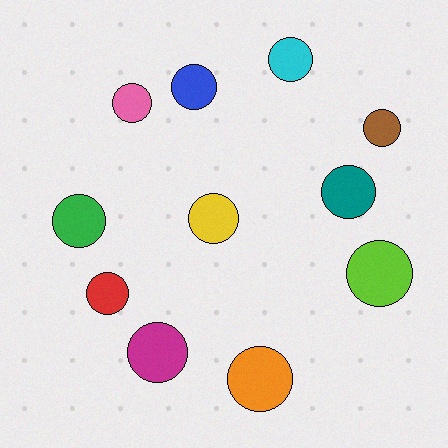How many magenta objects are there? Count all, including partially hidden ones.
There is 1 magenta object.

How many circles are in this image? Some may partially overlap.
There are 11 circles.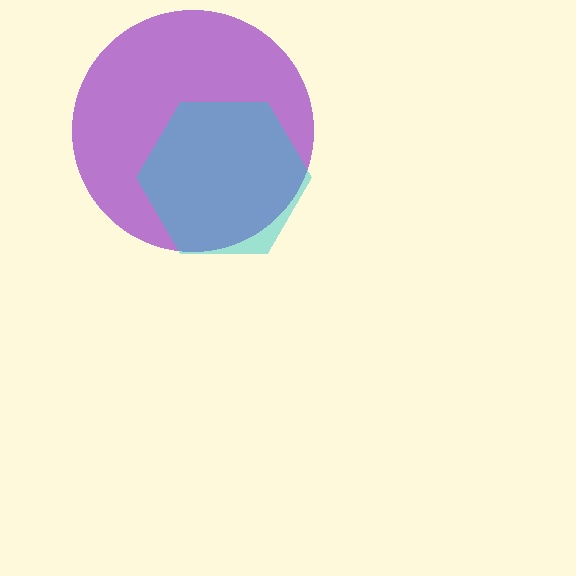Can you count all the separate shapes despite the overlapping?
Yes, there are 2 separate shapes.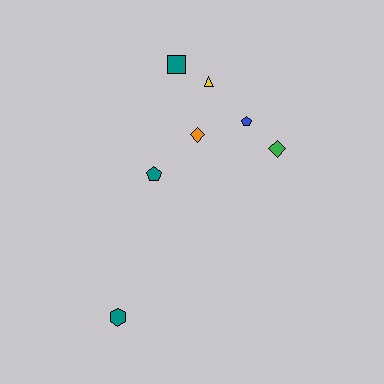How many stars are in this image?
There are no stars.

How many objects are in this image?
There are 7 objects.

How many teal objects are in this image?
There are 3 teal objects.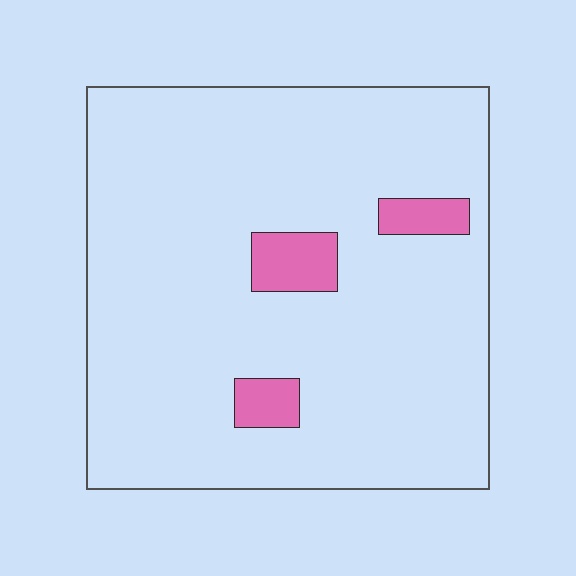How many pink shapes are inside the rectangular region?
3.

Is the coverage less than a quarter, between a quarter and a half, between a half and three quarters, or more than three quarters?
Less than a quarter.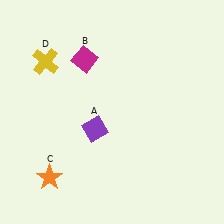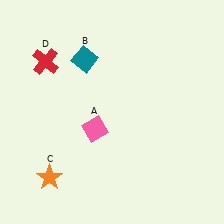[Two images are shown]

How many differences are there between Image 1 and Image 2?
There are 3 differences between the two images.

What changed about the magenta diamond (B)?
In Image 1, B is magenta. In Image 2, it changed to teal.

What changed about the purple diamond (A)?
In Image 1, A is purple. In Image 2, it changed to pink.